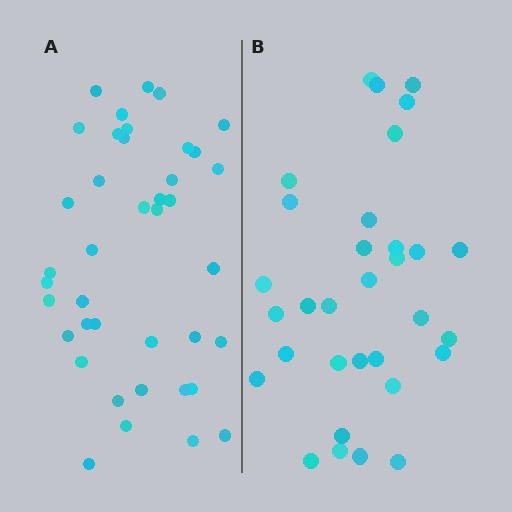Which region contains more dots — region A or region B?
Region A (the left region) has more dots.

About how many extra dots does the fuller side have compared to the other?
Region A has roughly 8 or so more dots than region B.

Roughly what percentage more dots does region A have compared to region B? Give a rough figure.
About 25% more.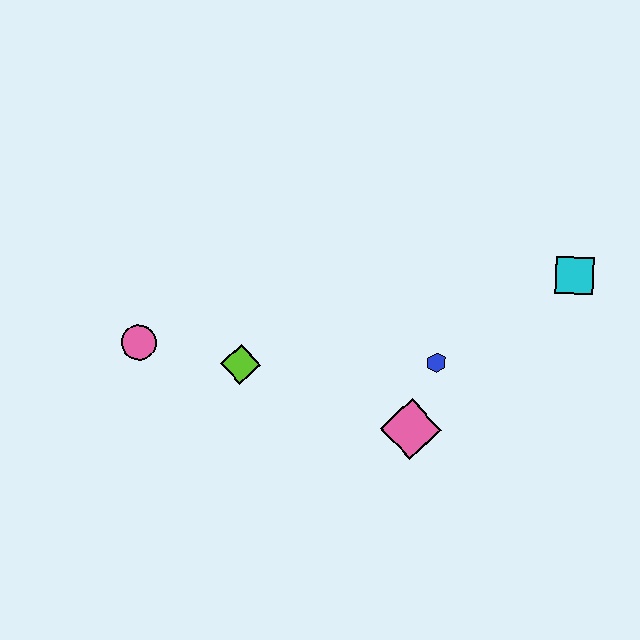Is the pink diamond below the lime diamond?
Yes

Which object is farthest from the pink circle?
The cyan square is farthest from the pink circle.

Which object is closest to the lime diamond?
The pink circle is closest to the lime diamond.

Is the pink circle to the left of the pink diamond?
Yes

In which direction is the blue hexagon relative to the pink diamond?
The blue hexagon is above the pink diamond.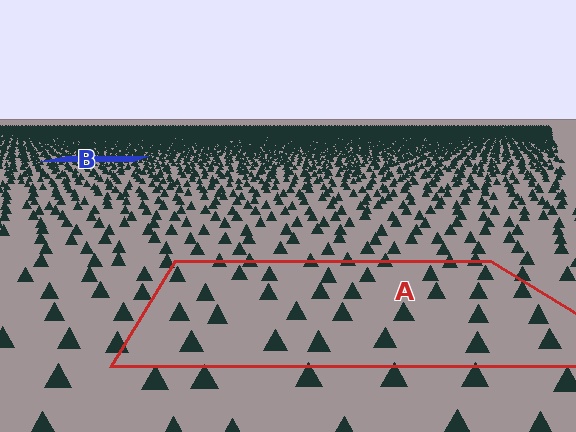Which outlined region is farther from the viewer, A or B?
Region B is farther from the viewer — the texture elements inside it appear smaller and more densely packed.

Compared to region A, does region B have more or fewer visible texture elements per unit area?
Region B has more texture elements per unit area — they are packed more densely because it is farther away.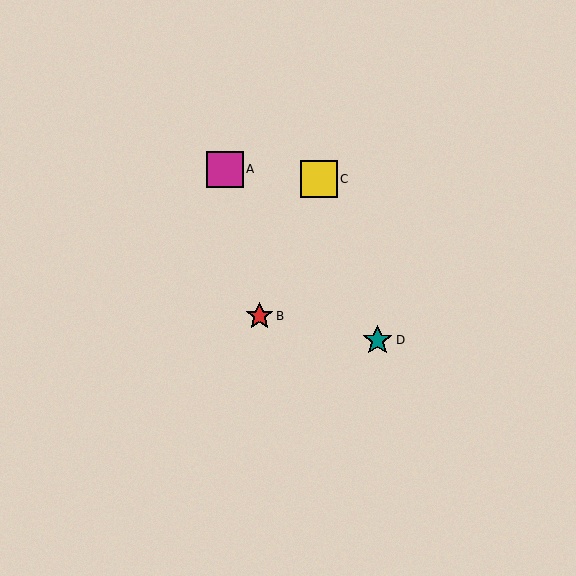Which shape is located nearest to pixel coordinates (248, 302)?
The red star (labeled B) at (260, 316) is nearest to that location.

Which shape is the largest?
The yellow square (labeled C) is the largest.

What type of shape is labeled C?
Shape C is a yellow square.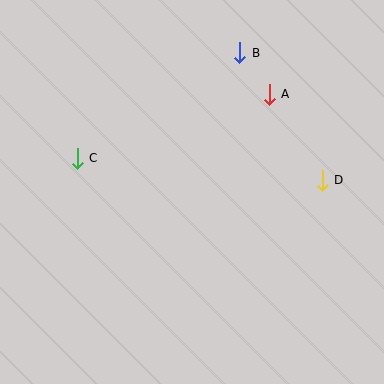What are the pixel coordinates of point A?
Point A is at (269, 94).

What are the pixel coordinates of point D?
Point D is at (322, 180).